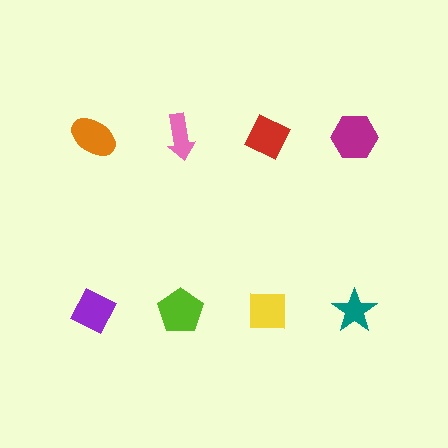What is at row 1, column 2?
A pink arrow.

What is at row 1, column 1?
An orange ellipse.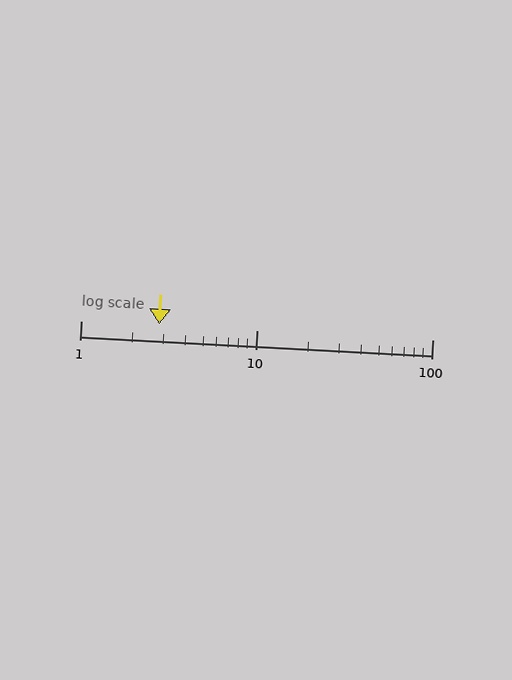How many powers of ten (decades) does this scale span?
The scale spans 2 decades, from 1 to 100.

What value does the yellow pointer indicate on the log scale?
The pointer indicates approximately 2.8.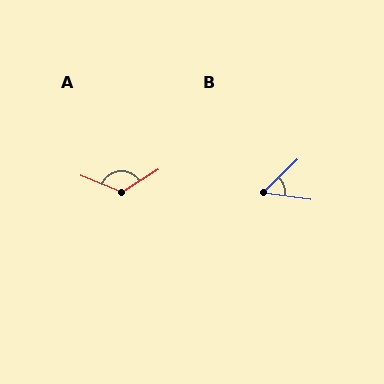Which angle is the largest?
A, at approximately 126 degrees.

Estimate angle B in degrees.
Approximately 52 degrees.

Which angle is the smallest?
B, at approximately 52 degrees.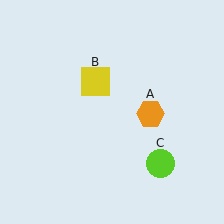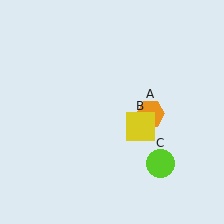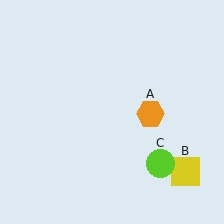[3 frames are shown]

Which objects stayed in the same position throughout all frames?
Orange hexagon (object A) and lime circle (object C) remained stationary.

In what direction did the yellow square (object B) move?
The yellow square (object B) moved down and to the right.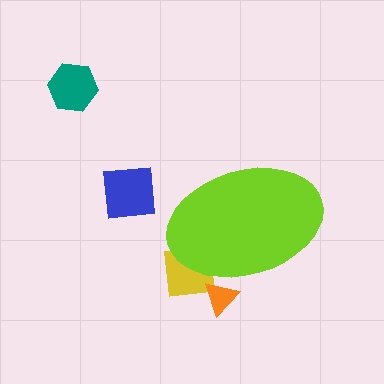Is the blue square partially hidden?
No, the blue square is fully visible.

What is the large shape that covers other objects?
A lime ellipse.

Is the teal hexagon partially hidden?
No, the teal hexagon is fully visible.